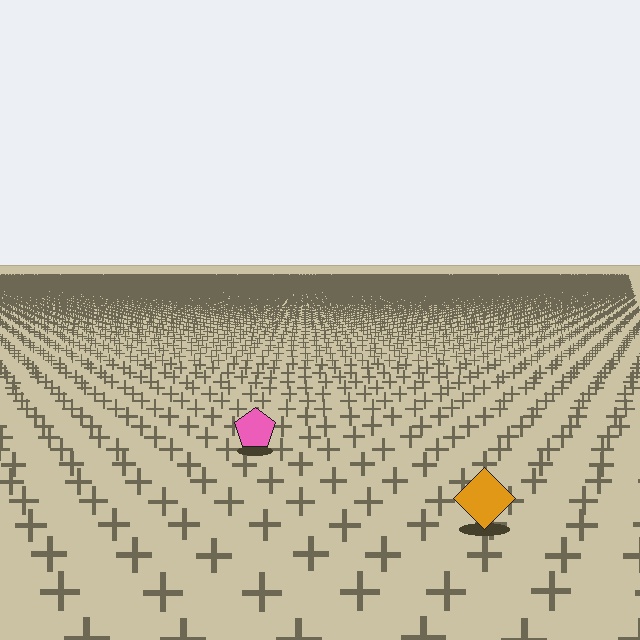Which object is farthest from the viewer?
The pink pentagon is farthest from the viewer. It appears smaller and the ground texture around it is denser.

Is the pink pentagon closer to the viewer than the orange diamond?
No. The orange diamond is closer — you can tell from the texture gradient: the ground texture is coarser near it.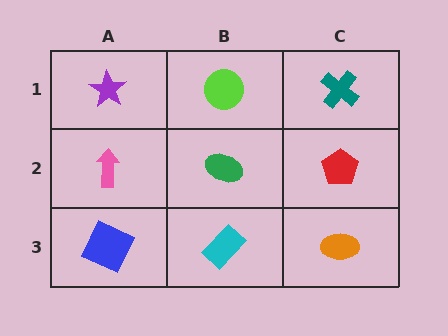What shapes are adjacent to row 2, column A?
A purple star (row 1, column A), a blue square (row 3, column A), a green ellipse (row 2, column B).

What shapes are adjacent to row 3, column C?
A red pentagon (row 2, column C), a cyan rectangle (row 3, column B).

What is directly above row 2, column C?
A teal cross.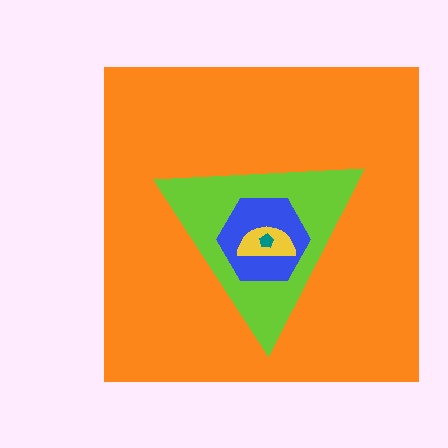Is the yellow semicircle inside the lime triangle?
Yes.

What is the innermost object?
The teal pentagon.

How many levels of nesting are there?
5.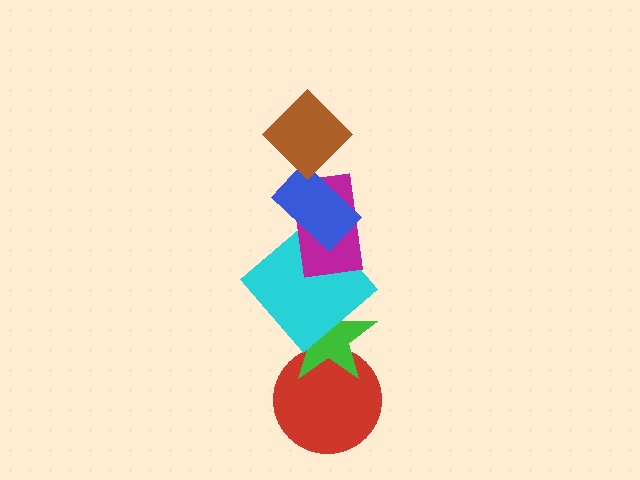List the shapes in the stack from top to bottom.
From top to bottom: the brown diamond, the blue rectangle, the magenta rectangle, the cyan diamond, the green star, the red circle.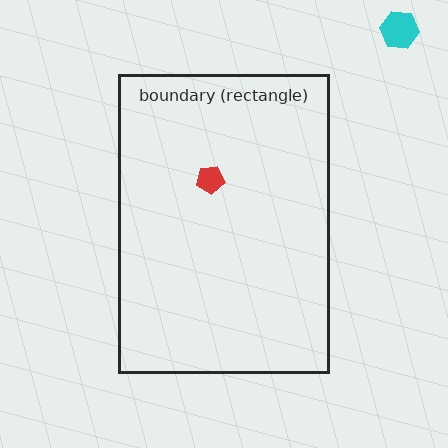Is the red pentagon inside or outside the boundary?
Inside.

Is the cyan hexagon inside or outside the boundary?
Outside.